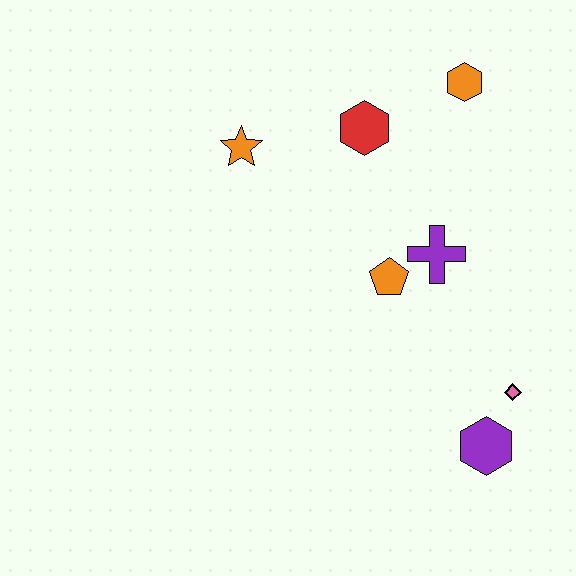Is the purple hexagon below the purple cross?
Yes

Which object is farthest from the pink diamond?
The orange star is farthest from the pink diamond.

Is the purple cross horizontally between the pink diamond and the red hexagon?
Yes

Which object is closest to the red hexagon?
The orange hexagon is closest to the red hexagon.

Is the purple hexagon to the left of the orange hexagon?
No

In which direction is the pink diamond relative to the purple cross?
The pink diamond is below the purple cross.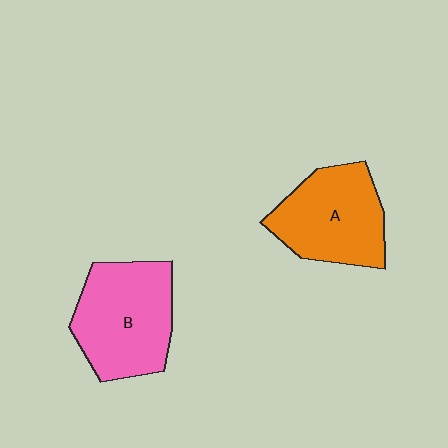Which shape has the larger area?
Shape B (pink).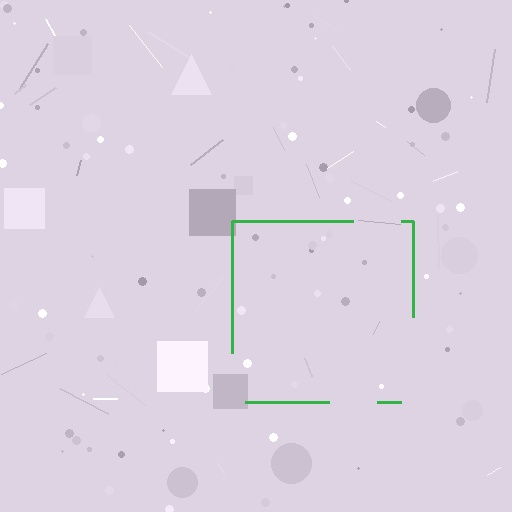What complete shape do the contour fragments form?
The contour fragments form a square.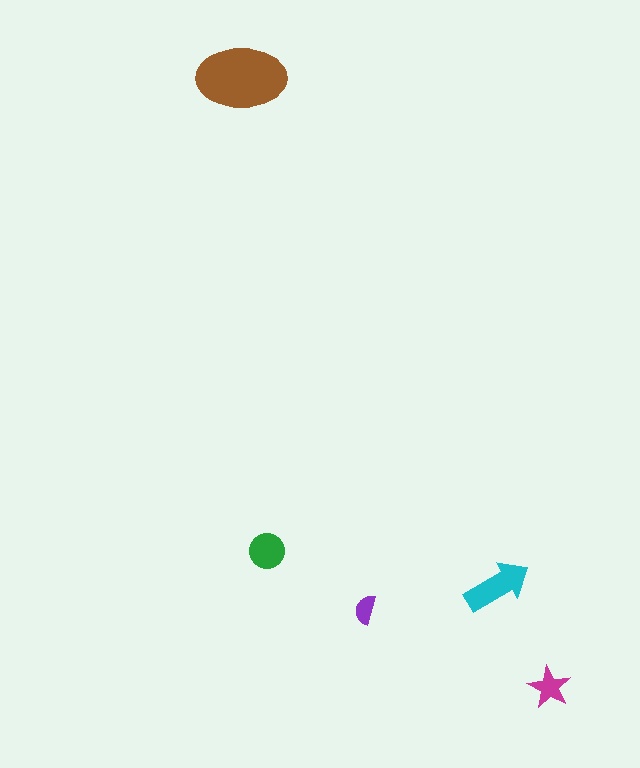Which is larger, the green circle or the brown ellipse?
The brown ellipse.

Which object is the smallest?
The purple semicircle.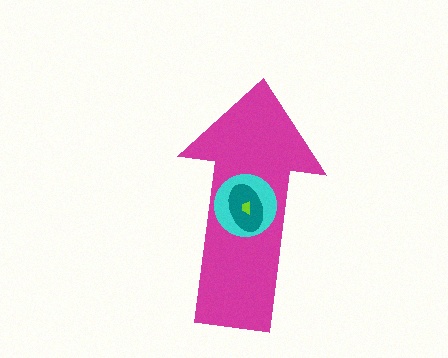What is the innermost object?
The lime trapezoid.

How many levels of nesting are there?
4.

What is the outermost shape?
The magenta arrow.